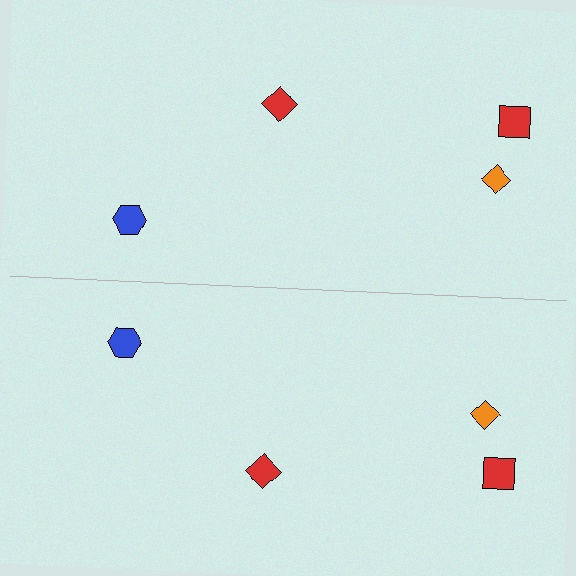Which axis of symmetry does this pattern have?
The pattern has a horizontal axis of symmetry running through the center of the image.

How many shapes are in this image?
There are 8 shapes in this image.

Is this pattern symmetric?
Yes, this pattern has bilateral (reflection) symmetry.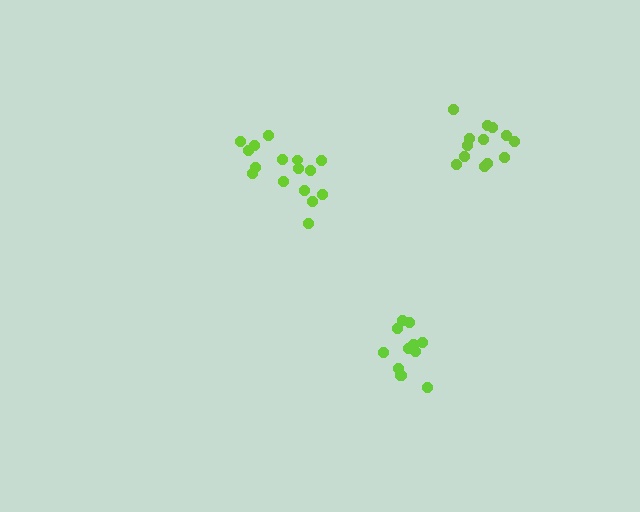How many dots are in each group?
Group 1: 16 dots, Group 2: 13 dots, Group 3: 13 dots (42 total).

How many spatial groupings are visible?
There are 3 spatial groupings.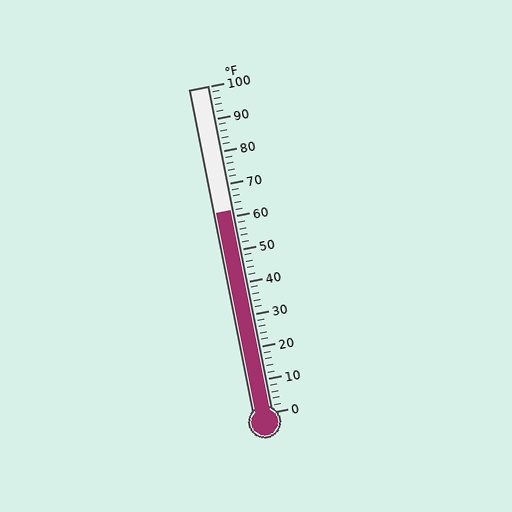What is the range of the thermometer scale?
The thermometer scale ranges from 0°F to 100°F.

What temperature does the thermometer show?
The thermometer shows approximately 62°F.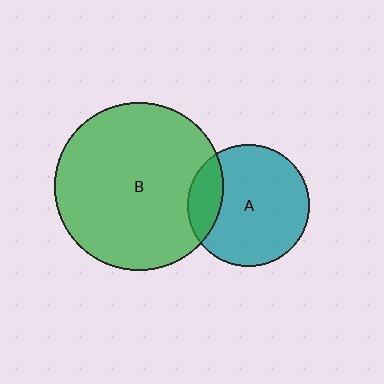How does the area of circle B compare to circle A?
Approximately 1.9 times.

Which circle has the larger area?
Circle B (green).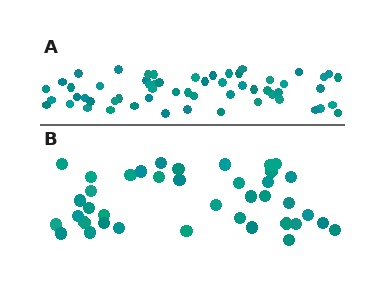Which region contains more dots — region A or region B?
Region A (the top region) has more dots.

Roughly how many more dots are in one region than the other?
Region A has approximately 20 more dots than region B.